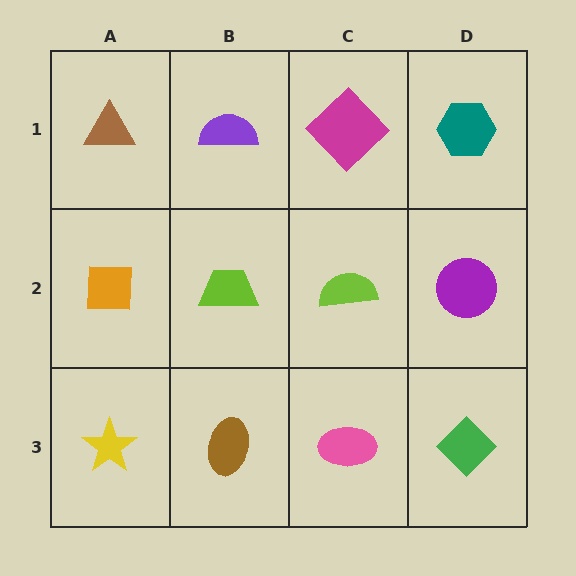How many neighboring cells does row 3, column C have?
3.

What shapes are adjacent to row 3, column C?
A lime semicircle (row 2, column C), a brown ellipse (row 3, column B), a green diamond (row 3, column D).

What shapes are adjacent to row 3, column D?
A purple circle (row 2, column D), a pink ellipse (row 3, column C).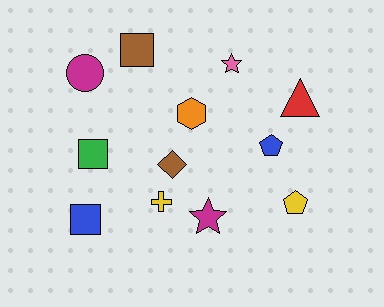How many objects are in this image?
There are 12 objects.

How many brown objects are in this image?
There are 2 brown objects.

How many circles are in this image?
There is 1 circle.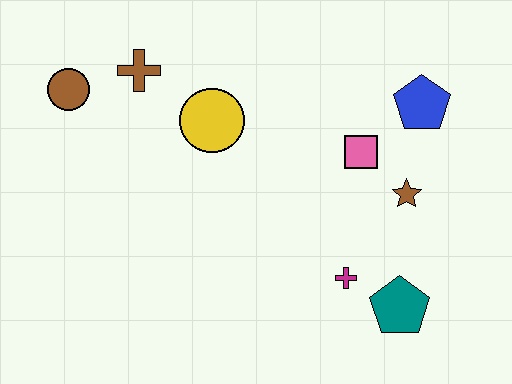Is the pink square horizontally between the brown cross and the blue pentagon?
Yes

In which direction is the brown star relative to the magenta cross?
The brown star is above the magenta cross.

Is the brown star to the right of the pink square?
Yes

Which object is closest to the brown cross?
The brown circle is closest to the brown cross.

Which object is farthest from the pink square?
The brown circle is farthest from the pink square.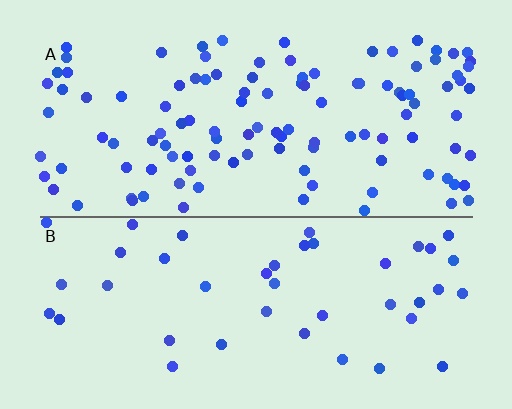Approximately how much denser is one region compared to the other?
Approximately 2.6× — region A over region B.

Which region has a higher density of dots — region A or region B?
A (the top).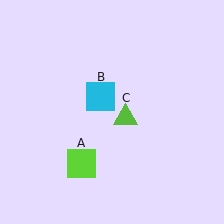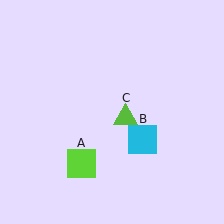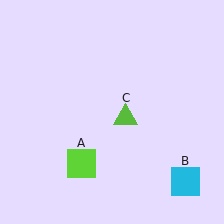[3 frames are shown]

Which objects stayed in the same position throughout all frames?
Lime square (object A) and lime triangle (object C) remained stationary.